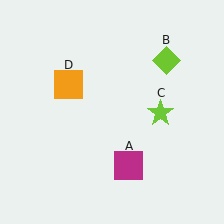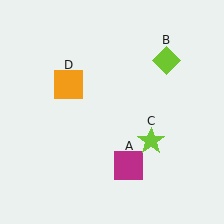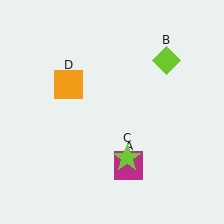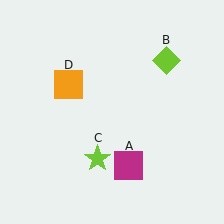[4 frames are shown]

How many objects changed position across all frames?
1 object changed position: lime star (object C).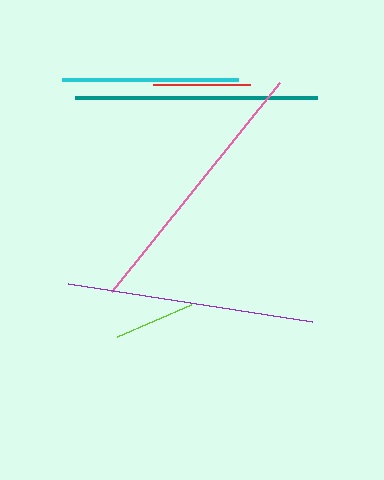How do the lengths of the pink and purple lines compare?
The pink and purple lines are approximately the same length.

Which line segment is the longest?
The pink line is the longest at approximately 268 pixels.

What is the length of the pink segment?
The pink segment is approximately 268 pixels long.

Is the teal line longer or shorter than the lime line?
The teal line is longer than the lime line.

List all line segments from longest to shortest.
From longest to shortest: pink, purple, teal, cyan, red, lime.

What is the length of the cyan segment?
The cyan segment is approximately 176 pixels long.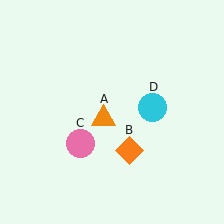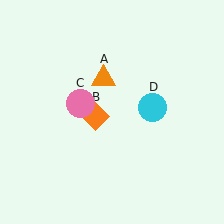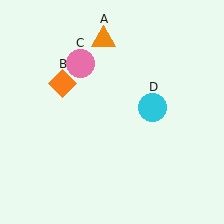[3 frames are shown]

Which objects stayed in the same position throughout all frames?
Cyan circle (object D) remained stationary.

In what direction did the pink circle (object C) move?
The pink circle (object C) moved up.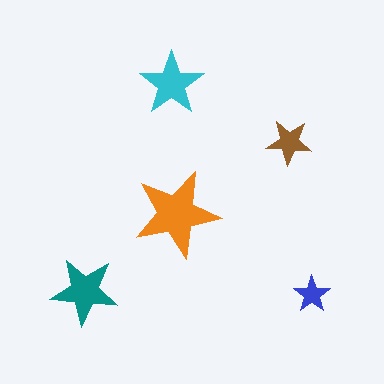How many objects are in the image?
There are 5 objects in the image.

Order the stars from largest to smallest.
the orange one, the teal one, the cyan one, the brown one, the blue one.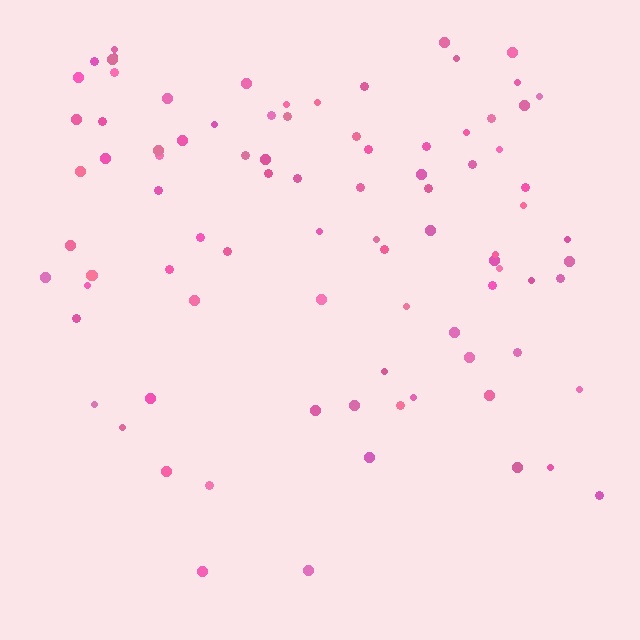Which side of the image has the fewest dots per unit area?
The bottom.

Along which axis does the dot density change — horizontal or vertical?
Vertical.